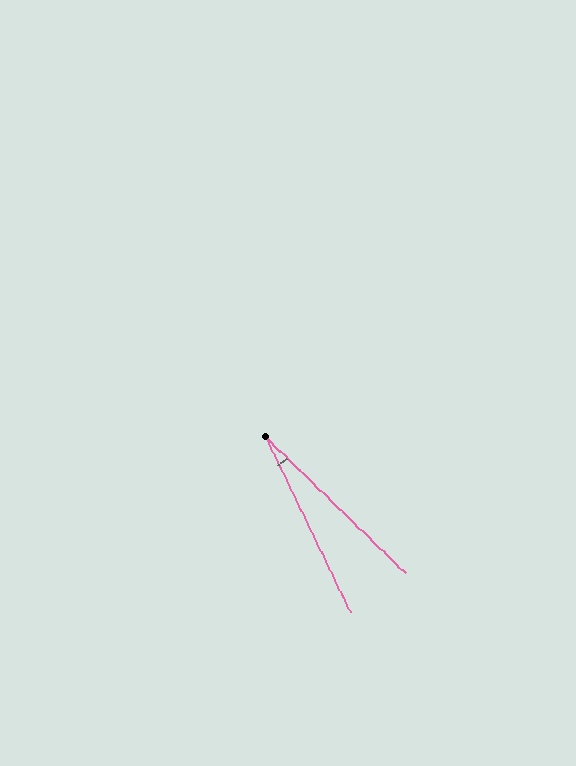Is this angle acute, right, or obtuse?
It is acute.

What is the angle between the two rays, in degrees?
Approximately 20 degrees.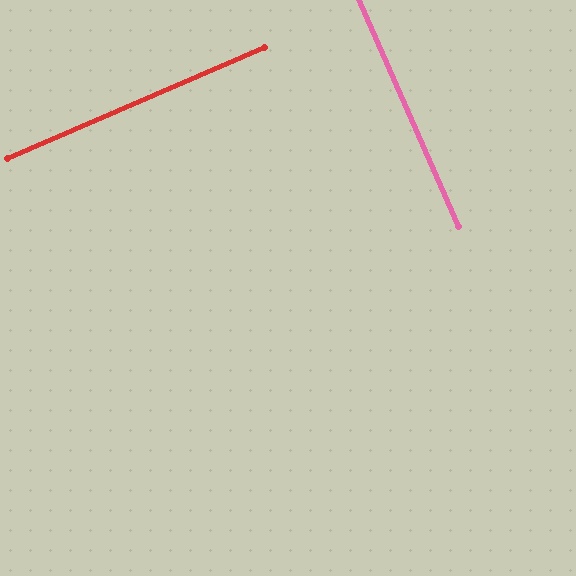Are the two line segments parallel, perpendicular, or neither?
Perpendicular — they meet at approximately 90°.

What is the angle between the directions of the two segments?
Approximately 90 degrees.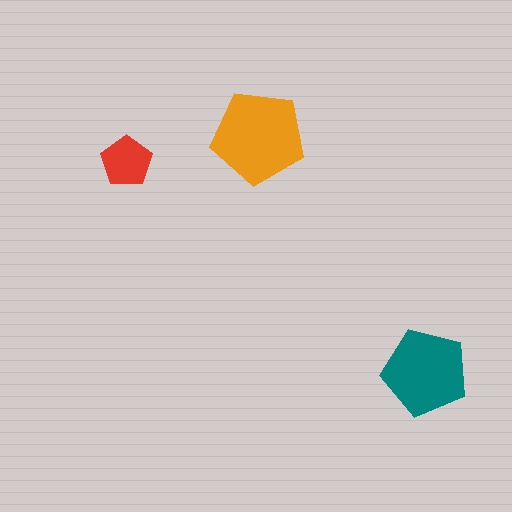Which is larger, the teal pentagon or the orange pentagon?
The orange one.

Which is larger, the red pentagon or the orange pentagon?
The orange one.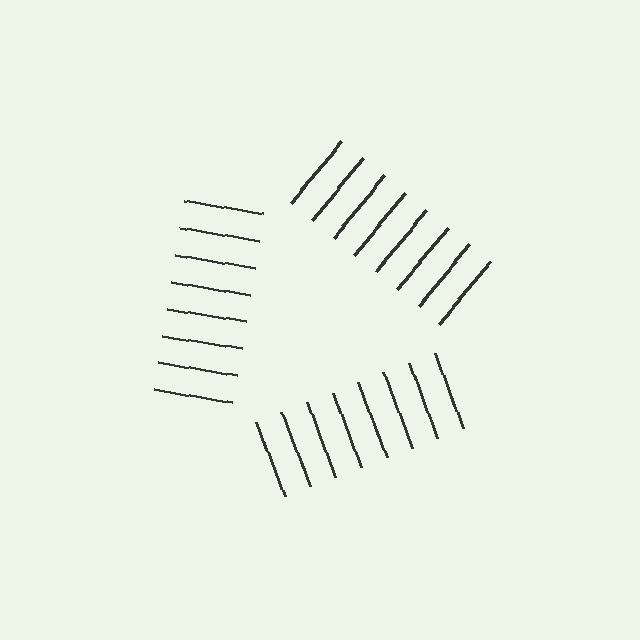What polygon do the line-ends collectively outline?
An illusory triangle — the line segments terminate on its edges but no continuous stroke is drawn.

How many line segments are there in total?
24 — 8 along each of the 3 edges.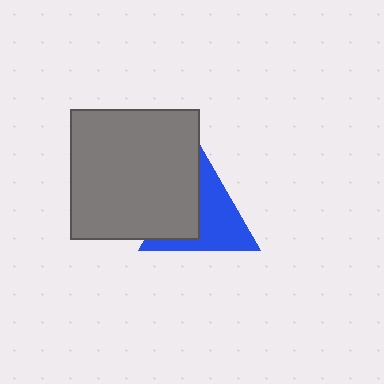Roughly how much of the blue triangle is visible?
About half of it is visible (roughly 61%).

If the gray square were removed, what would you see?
You would see the complete blue triangle.